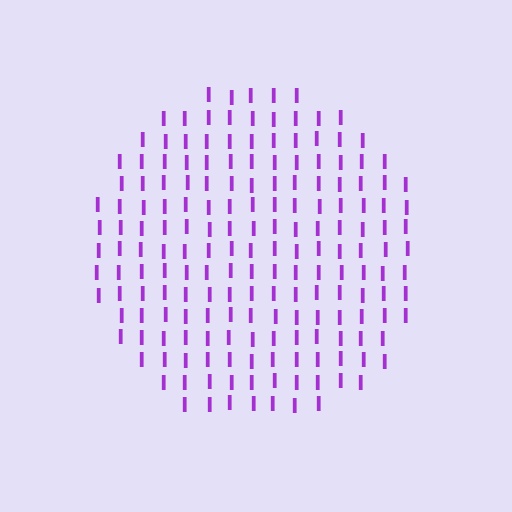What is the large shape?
The large shape is a circle.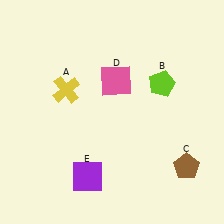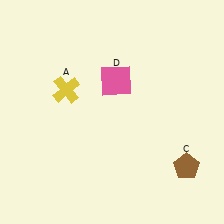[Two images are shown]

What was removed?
The lime pentagon (B), the purple square (E) were removed in Image 2.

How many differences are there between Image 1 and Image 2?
There are 2 differences between the two images.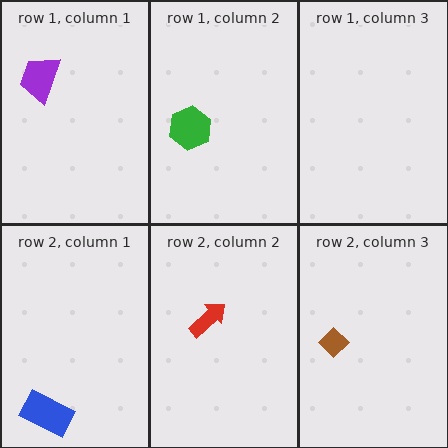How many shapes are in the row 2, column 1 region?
1.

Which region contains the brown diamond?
The row 2, column 3 region.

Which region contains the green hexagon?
The row 1, column 2 region.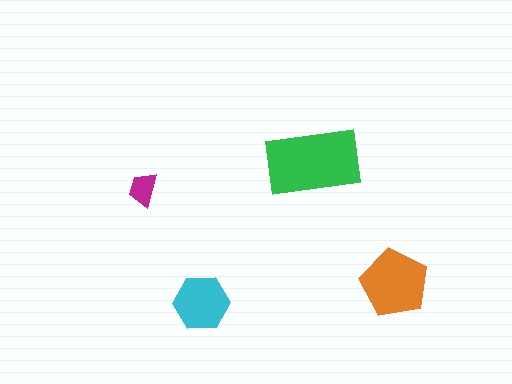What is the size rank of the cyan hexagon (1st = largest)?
3rd.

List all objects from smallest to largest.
The magenta trapezoid, the cyan hexagon, the orange pentagon, the green rectangle.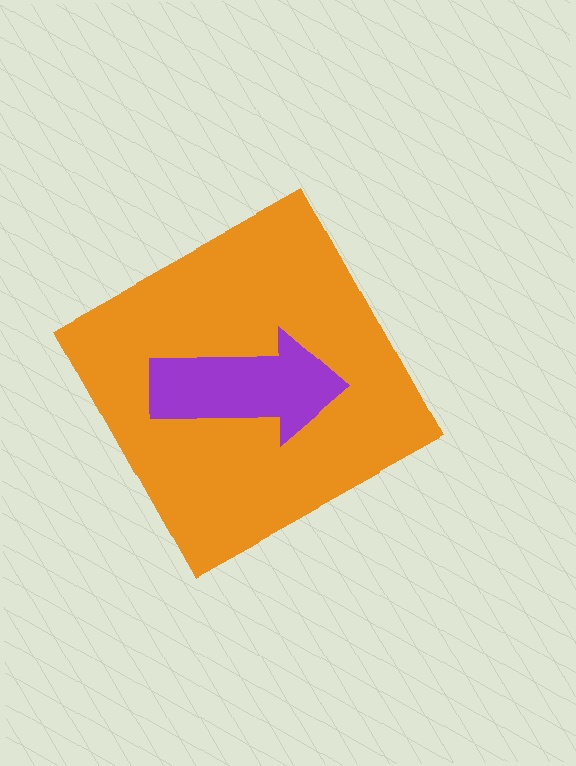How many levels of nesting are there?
2.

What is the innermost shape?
The purple arrow.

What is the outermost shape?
The orange diamond.